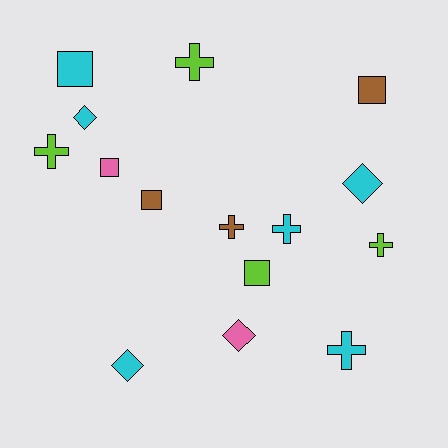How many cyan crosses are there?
There are 2 cyan crosses.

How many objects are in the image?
There are 15 objects.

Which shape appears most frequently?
Cross, with 6 objects.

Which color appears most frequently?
Cyan, with 6 objects.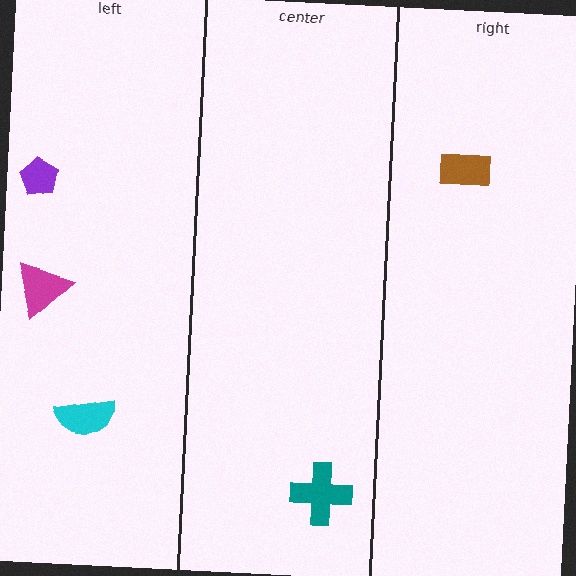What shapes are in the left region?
The cyan semicircle, the magenta triangle, the purple pentagon.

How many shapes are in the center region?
1.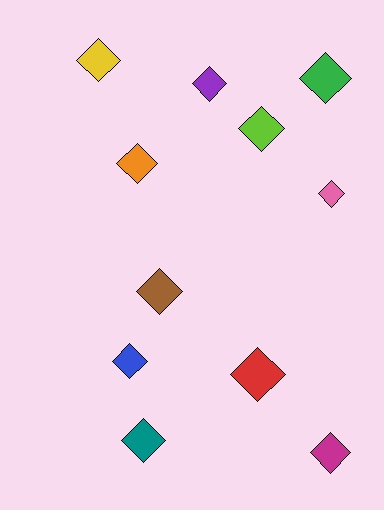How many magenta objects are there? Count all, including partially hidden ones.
There is 1 magenta object.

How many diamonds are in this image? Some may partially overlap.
There are 11 diamonds.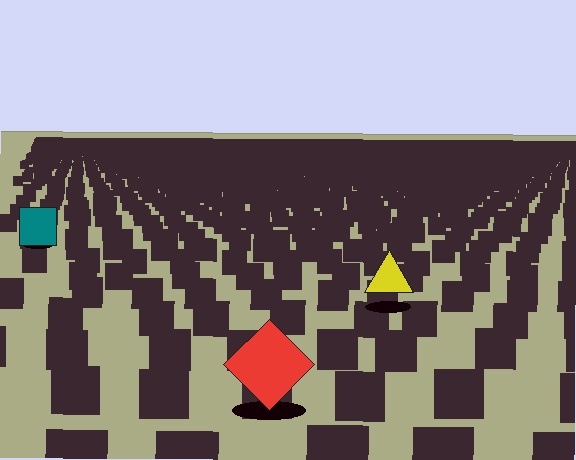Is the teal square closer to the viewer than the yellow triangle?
No. The yellow triangle is closer — you can tell from the texture gradient: the ground texture is coarser near it.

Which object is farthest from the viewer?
The teal square is farthest from the viewer. It appears smaller and the ground texture around it is denser.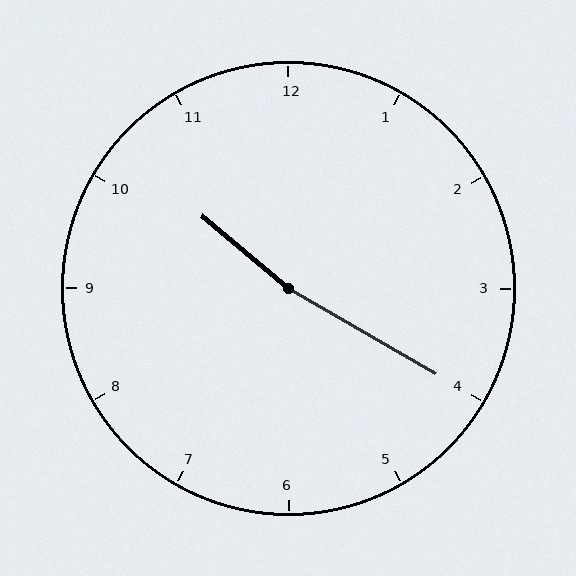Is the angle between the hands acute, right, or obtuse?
It is obtuse.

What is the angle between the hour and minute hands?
Approximately 170 degrees.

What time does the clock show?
10:20.